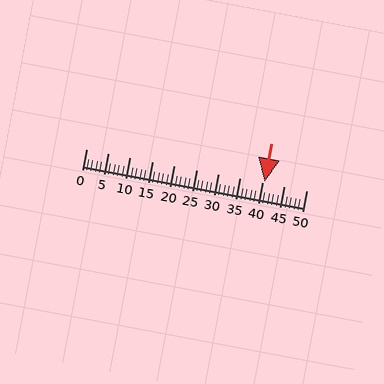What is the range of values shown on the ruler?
The ruler shows values from 0 to 50.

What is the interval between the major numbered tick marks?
The major tick marks are spaced 5 units apart.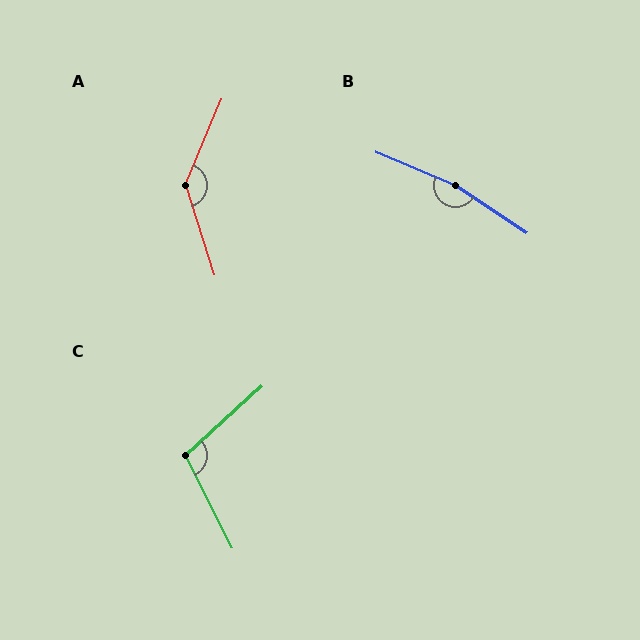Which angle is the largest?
B, at approximately 169 degrees.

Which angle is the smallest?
C, at approximately 106 degrees.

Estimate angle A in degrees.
Approximately 139 degrees.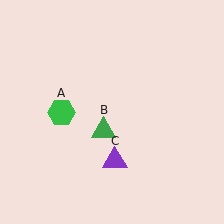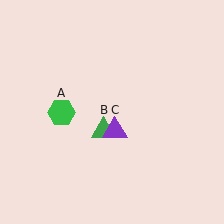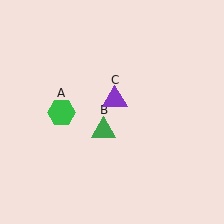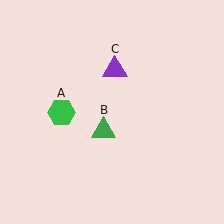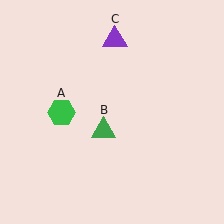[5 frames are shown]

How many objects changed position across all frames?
1 object changed position: purple triangle (object C).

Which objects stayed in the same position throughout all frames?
Green hexagon (object A) and green triangle (object B) remained stationary.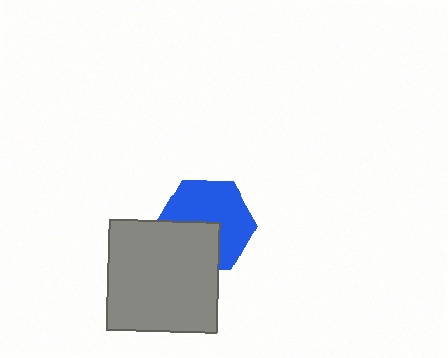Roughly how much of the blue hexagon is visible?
About half of it is visible (roughly 62%).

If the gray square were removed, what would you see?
You would see the complete blue hexagon.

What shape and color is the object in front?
The object in front is a gray square.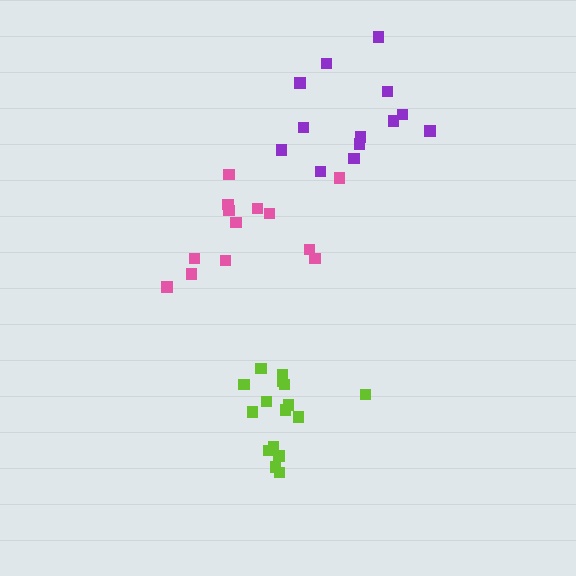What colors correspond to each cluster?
The clusters are colored: lime, purple, pink.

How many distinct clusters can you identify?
There are 3 distinct clusters.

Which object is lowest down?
The lime cluster is bottommost.